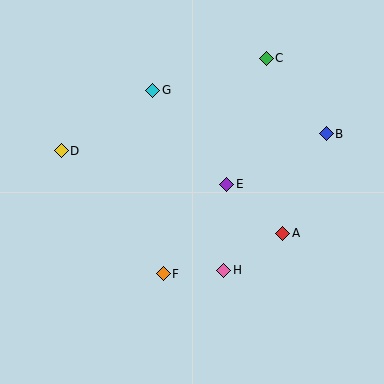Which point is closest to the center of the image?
Point E at (227, 184) is closest to the center.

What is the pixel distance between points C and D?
The distance between C and D is 225 pixels.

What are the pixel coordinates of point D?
Point D is at (61, 151).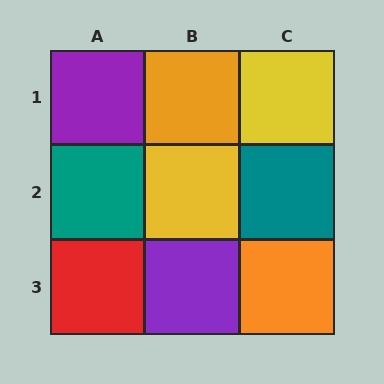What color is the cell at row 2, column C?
Teal.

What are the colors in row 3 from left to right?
Red, purple, orange.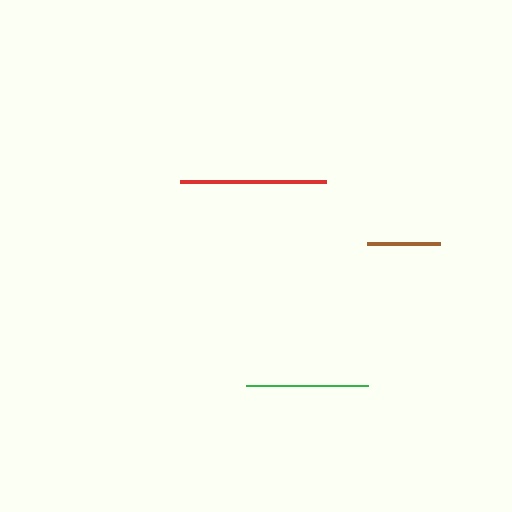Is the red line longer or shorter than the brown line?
The red line is longer than the brown line.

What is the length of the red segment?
The red segment is approximately 146 pixels long.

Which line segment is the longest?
The red line is the longest at approximately 146 pixels.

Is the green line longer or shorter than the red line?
The red line is longer than the green line.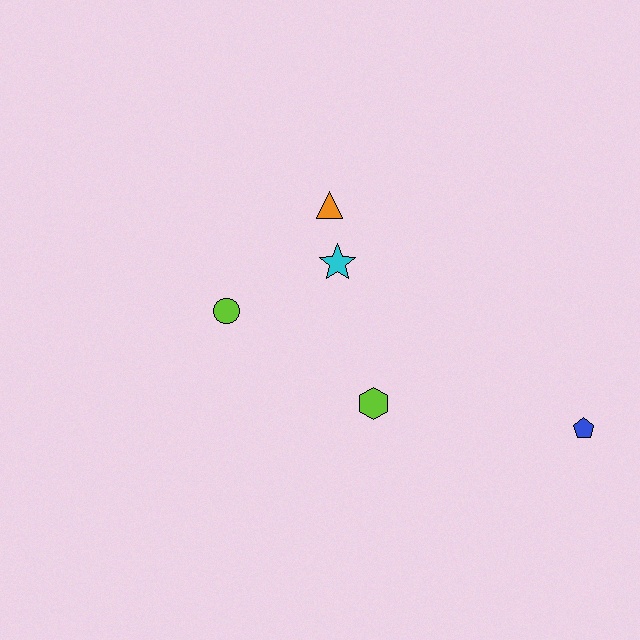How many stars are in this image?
There is 1 star.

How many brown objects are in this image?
There are no brown objects.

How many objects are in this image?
There are 5 objects.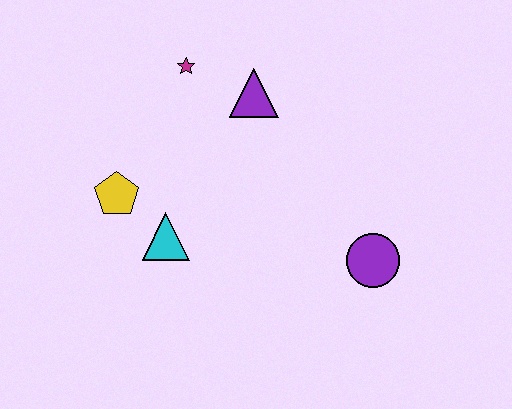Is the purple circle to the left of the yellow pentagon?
No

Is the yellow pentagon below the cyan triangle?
No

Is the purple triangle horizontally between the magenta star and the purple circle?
Yes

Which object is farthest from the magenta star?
The purple circle is farthest from the magenta star.